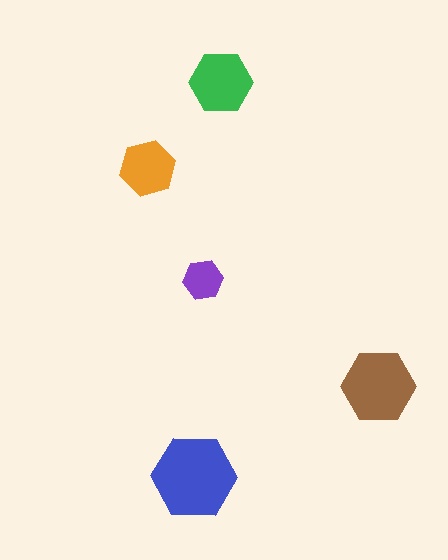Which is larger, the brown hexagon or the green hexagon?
The brown one.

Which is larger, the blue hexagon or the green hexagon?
The blue one.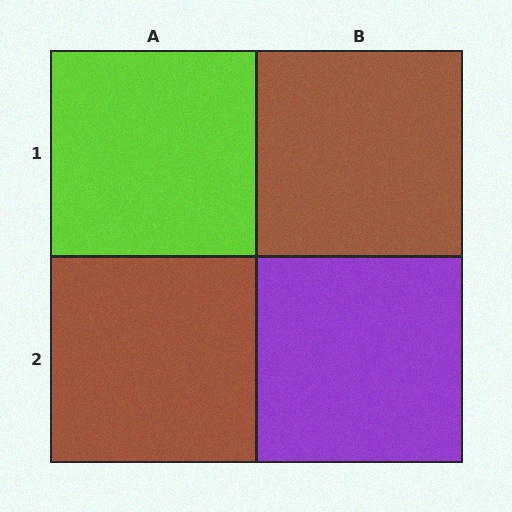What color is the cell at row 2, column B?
Purple.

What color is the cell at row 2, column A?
Brown.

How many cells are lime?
1 cell is lime.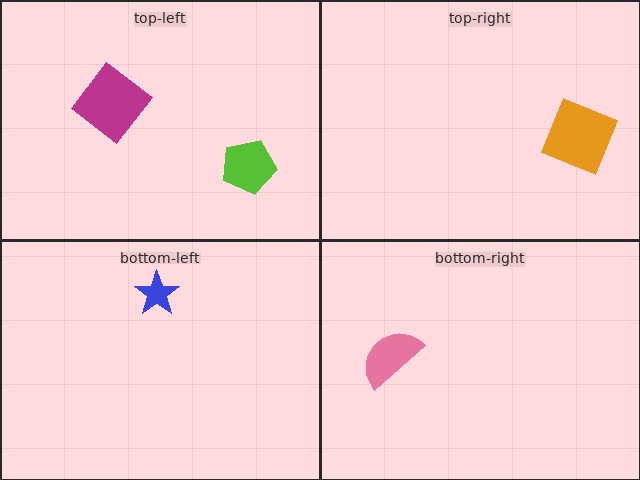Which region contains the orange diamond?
The top-right region.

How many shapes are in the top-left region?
2.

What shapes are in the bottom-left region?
The blue star.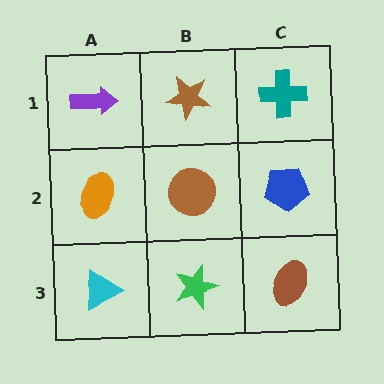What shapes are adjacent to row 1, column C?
A blue pentagon (row 2, column C), a brown star (row 1, column B).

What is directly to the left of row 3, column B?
A cyan triangle.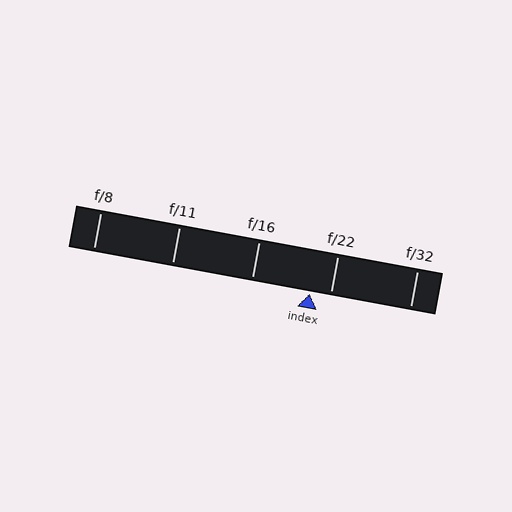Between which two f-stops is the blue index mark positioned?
The index mark is between f/16 and f/22.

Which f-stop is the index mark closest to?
The index mark is closest to f/22.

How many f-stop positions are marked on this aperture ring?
There are 5 f-stop positions marked.